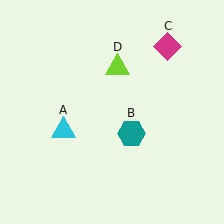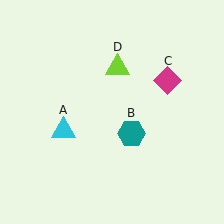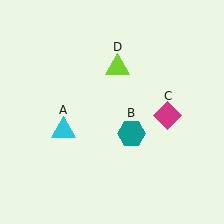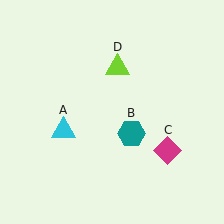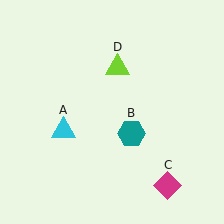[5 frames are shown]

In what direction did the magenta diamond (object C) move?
The magenta diamond (object C) moved down.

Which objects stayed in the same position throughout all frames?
Cyan triangle (object A) and teal hexagon (object B) and lime triangle (object D) remained stationary.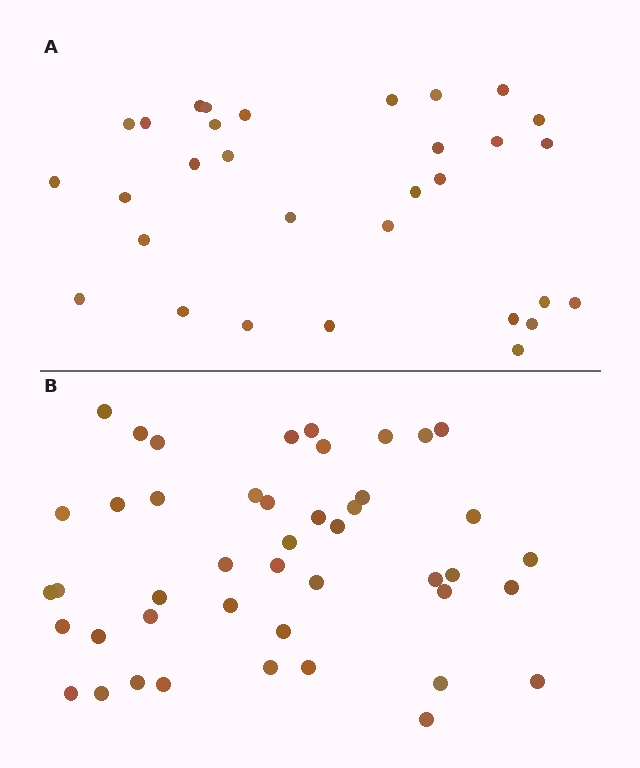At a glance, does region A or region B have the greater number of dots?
Region B (the bottom region) has more dots.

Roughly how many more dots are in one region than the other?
Region B has approximately 15 more dots than region A.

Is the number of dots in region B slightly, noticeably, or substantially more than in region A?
Region B has substantially more. The ratio is roughly 1.5 to 1.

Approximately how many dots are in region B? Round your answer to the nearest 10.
About 40 dots. (The exact count is 45, which rounds to 40.)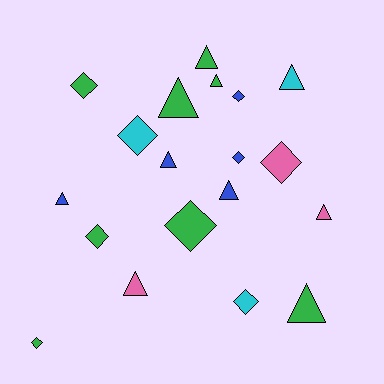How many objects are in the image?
There are 19 objects.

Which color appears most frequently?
Green, with 8 objects.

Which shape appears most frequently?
Triangle, with 10 objects.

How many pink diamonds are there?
There is 1 pink diamond.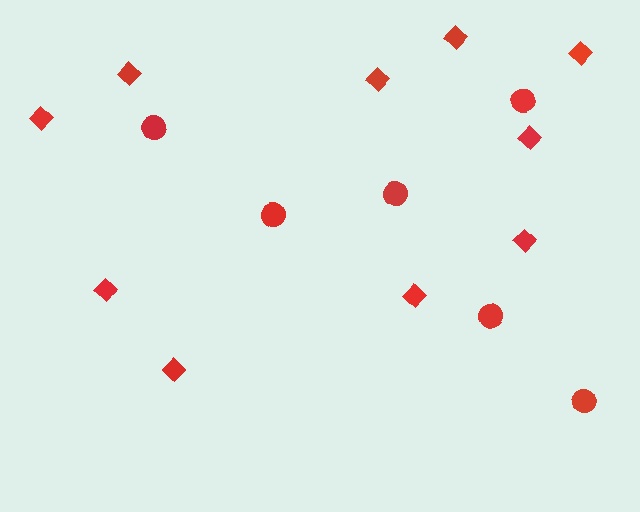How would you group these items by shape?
There are 2 groups: one group of circles (6) and one group of diamonds (10).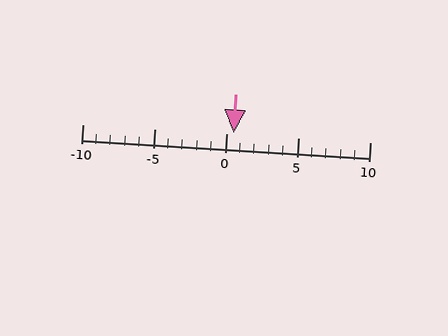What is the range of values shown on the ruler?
The ruler shows values from -10 to 10.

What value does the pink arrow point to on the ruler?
The pink arrow points to approximately 0.